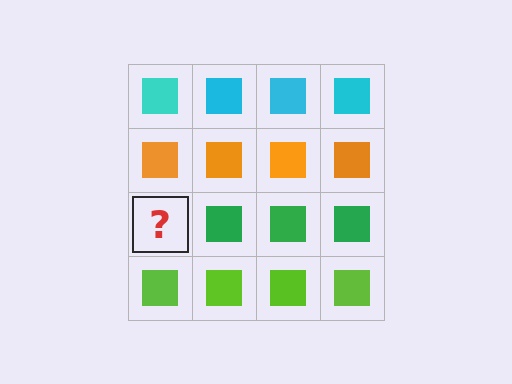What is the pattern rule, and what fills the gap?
The rule is that each row has a consistent color. The gap should be filled with a green square.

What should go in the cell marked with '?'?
The missing cell should contain a green square.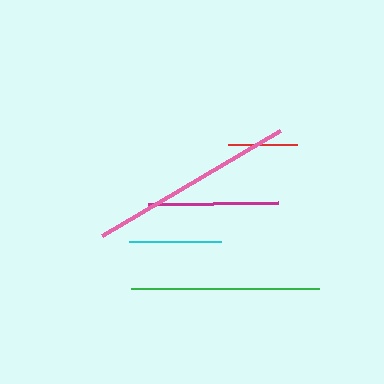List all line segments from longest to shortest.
From longest to shortest: pink, green, magenta, cyan, red.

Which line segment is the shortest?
The red line is the shortest at approximately 69 pixels.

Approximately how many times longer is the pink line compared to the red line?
The pink line is approximately 3.0 times the length of the red line.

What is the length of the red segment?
The red segment is approximately 69 pixels long.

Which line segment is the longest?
The pink line is the longest at approximately 207 pixels.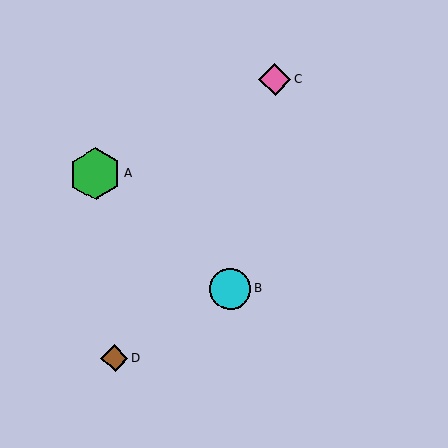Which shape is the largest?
The green hexagon (labeled A) is the largest.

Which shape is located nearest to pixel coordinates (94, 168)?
The green hexagon (labeled A) at (95, 174) is nearest to that location.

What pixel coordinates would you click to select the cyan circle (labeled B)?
Click at (230, 289) to select the cyan circle B.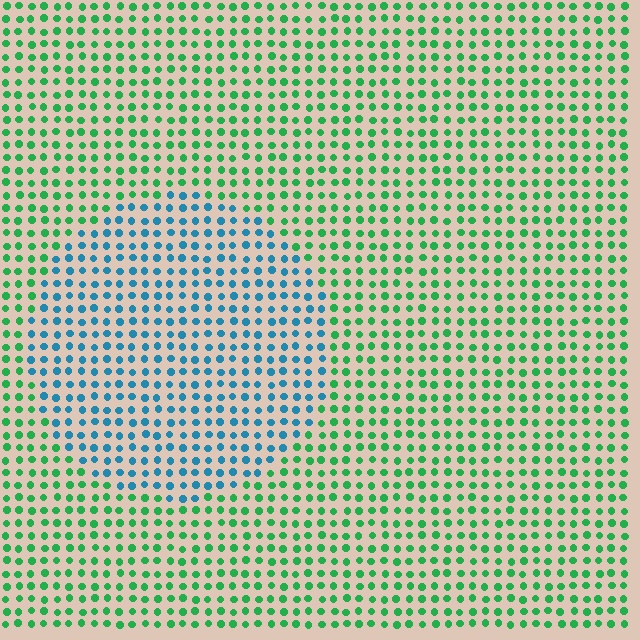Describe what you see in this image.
The image is filled with small green elements in a uniform arrangement. A circle-shaped region is visible where the elements are tinted to a slightly different hue, forming a subtle color boundary.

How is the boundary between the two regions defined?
The boundary is defined purely by a slight shift in hue (about 59 degrees). Spacing, size, and orientation are identical on both sides.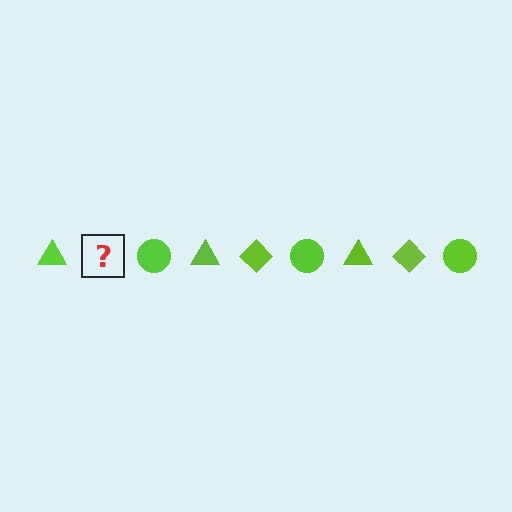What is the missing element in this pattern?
The missing element is a lime diamond.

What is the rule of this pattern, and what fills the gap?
The rule is that the pattern cycles through triangle, diamond, circle shapes in lime. The gap should be filled with a lime diamond.